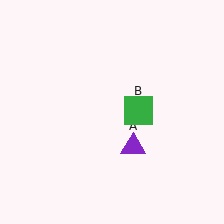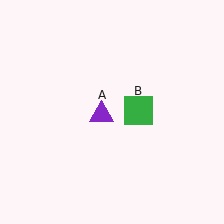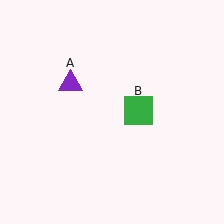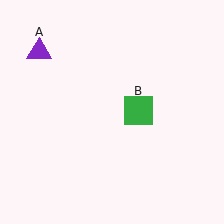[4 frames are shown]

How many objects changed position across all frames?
1 object changed position: purple triangle (object A).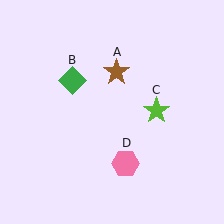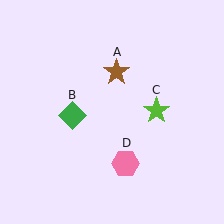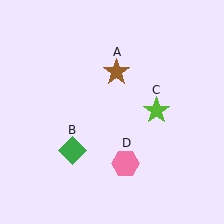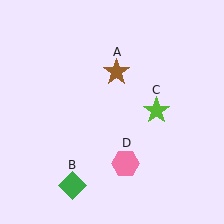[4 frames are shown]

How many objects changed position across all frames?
1 object changed position: green diamond (object B).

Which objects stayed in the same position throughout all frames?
Brown star (object A) and lime star (object C) and pink hexagon (object D) remained stationary.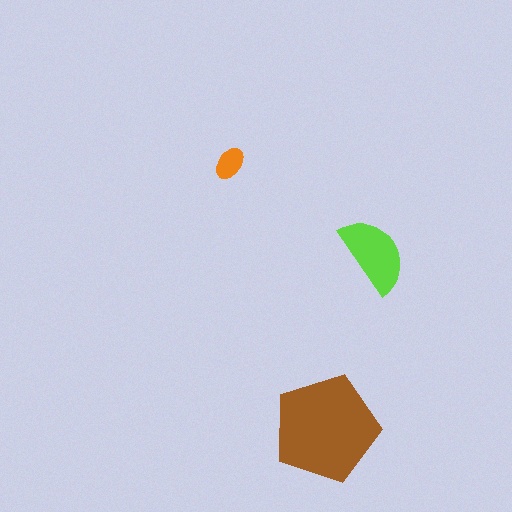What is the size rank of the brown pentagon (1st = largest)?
1st.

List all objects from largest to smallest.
The brown pentagon, the lime semicircle, the orange ellipse.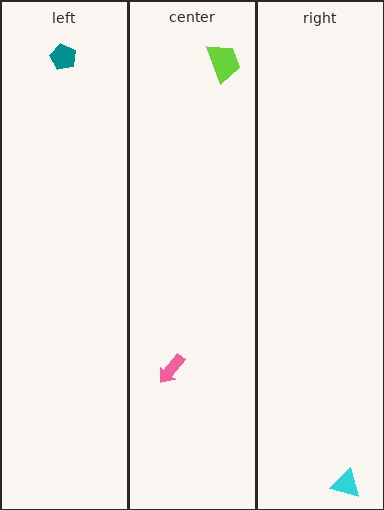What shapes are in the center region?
The pink arrow, the lime trapezoid.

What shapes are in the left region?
The teal pentagon.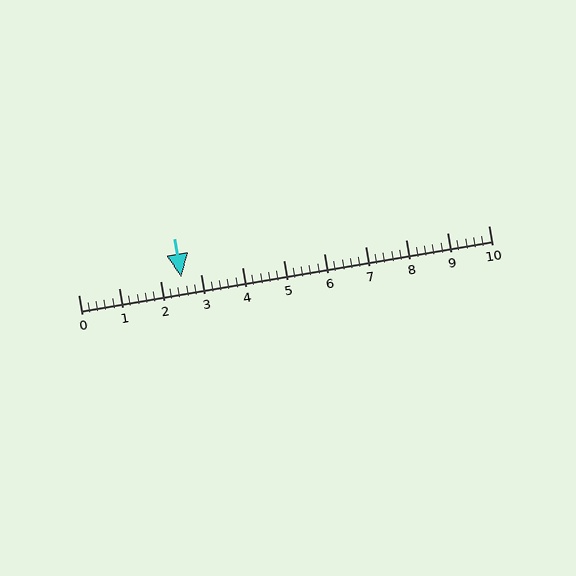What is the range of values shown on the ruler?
The ruler shows values from 0 to 10.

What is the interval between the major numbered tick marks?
The major tick marks are spaced 1 units apart.